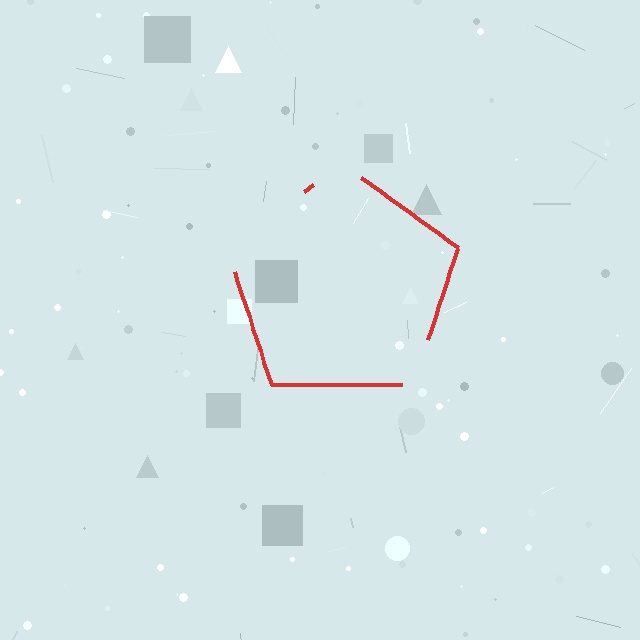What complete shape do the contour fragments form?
The contour fragments form a pentagon.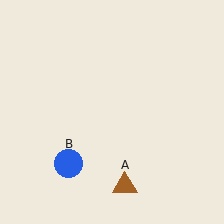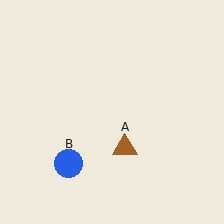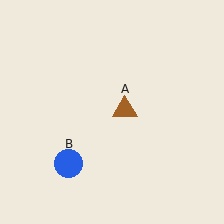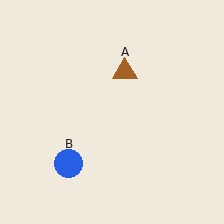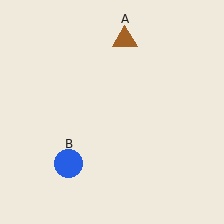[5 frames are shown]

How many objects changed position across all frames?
1 object changed position: brown triangle (object A).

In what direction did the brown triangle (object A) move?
The brown triangle (object A) moved up.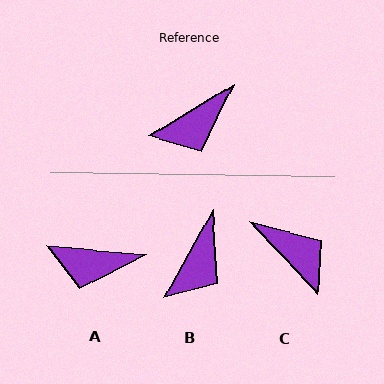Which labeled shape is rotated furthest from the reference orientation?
C, about 102 degrees away.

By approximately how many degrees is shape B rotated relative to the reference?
Approximately 30 degrees counter-clockwise.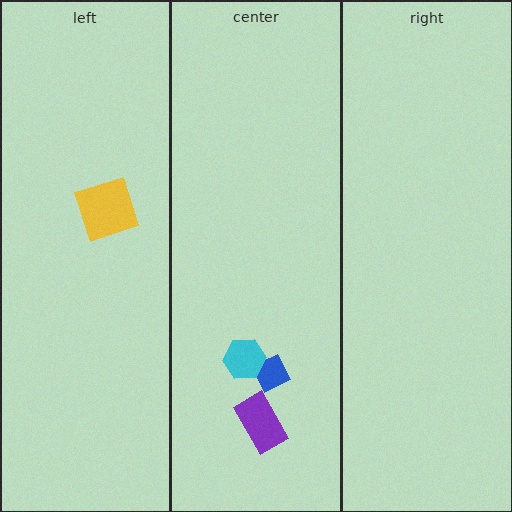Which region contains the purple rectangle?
The center region.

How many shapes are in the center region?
3.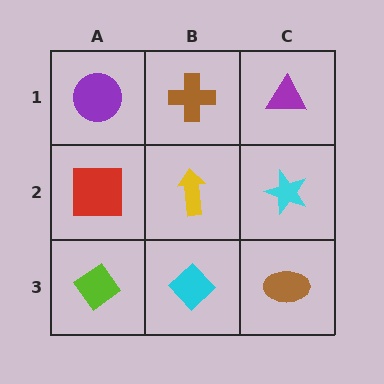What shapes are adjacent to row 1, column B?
A yellow arrow (row 2, column B), a purple circle (row 1, column A), a purple triangle (row 1, column C).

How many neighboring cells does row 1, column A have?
2.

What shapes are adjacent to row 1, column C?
A cyan star (row 2, column C), a brown cross (row 1, column B).